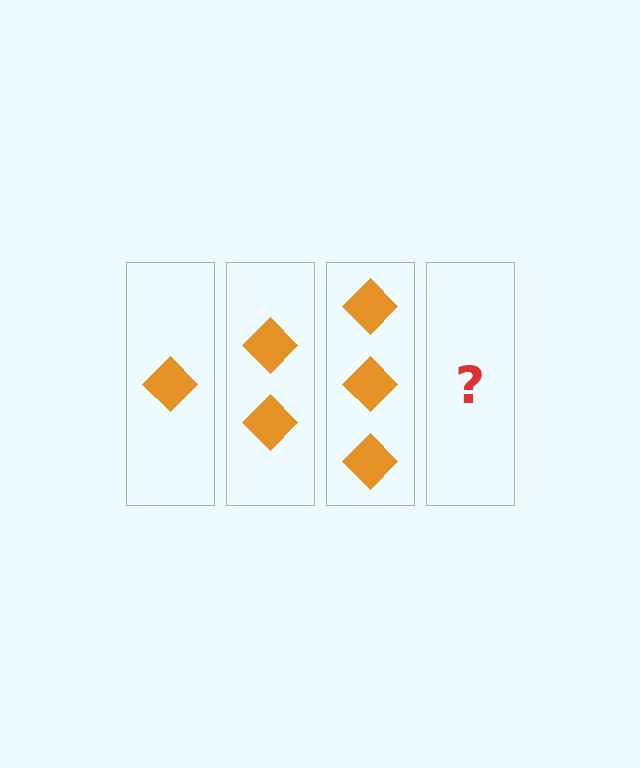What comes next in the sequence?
The next element should be 4 diamonds.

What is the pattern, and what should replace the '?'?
The pattern is that each step adds one more diamond. The '?' should be 4 diamonds.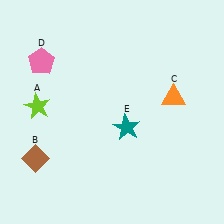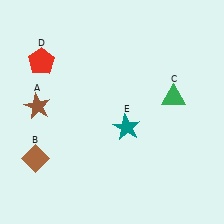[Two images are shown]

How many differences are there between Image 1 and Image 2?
There are 3 differences between the two images.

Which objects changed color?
A changed from lime to brown. C changed from orange to green. D changed from pink to red.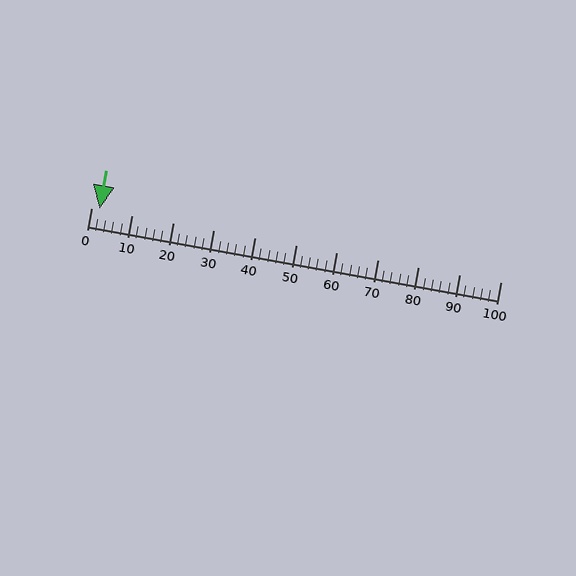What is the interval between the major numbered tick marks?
The major tick marks are spaced 10 units apart.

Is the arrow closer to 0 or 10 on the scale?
The arrow is closer to 0.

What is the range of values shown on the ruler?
The ruler shows values from 0 to 100.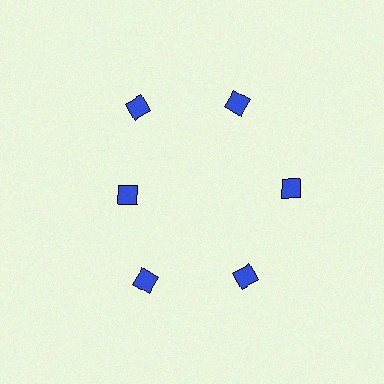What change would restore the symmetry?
The symmetry would be restored by moving it outward, back onto the ring so that all 6 diamonds sit at equal angles and equal distance from the center.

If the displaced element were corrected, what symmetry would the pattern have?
It would have 6-fold rotational symmetry — the pattern would map onto itself every 60 degrees.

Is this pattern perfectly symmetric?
No. The 6 blue diamonds are arranged in a ring, but one element near the 9 o'clock position is pulled inward toward the center, breaking the 6-fold rotational symmetry.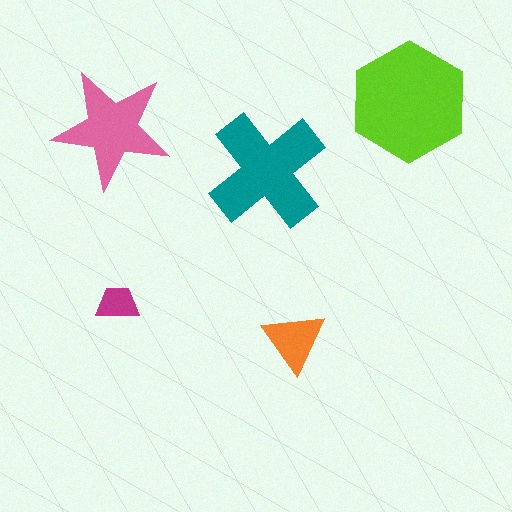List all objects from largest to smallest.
The lime hexagon, the teal cross, the pink star, the orange triangle, the magenta trapezoid.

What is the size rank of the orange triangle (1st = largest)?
4th.